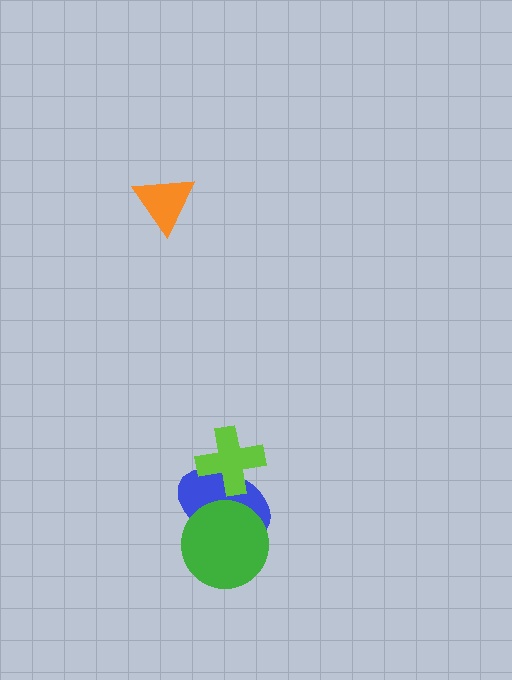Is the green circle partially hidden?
No, no other shape covers it.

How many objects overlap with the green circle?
1 object overlaps with the green circle.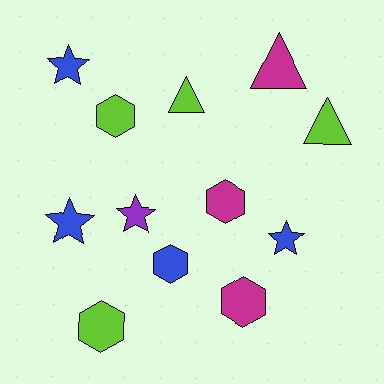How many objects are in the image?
There are 12 objects.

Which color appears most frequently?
Blue, with 4 objects.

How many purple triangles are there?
There are no purple triangles.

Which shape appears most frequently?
Hexagon, with 5 objects.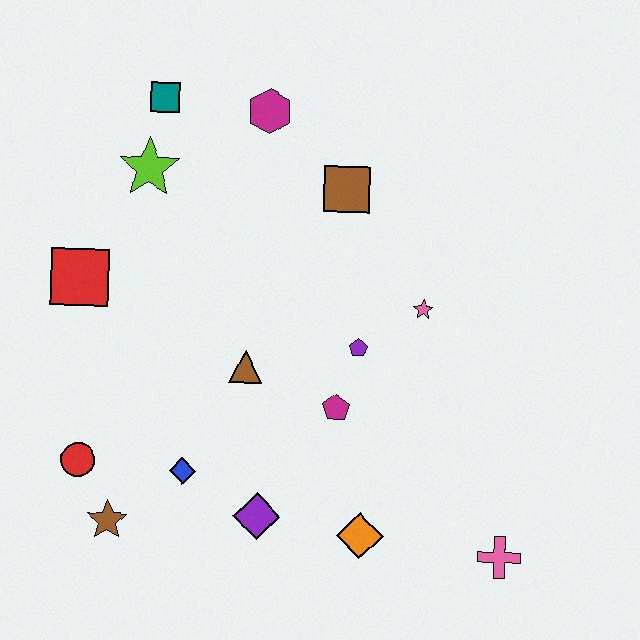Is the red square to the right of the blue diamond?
No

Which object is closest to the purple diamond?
The blue diamond is closest to the purple diamond.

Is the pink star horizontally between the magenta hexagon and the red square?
No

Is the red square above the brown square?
No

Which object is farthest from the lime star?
The pink cross is farthest from the lime star.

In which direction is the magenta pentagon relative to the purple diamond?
The magenta pentagon is above the purple diamond.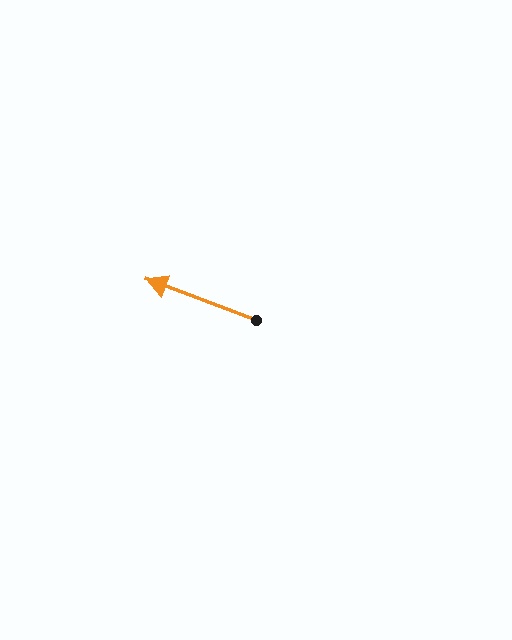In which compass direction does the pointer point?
West.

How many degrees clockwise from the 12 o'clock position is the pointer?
Approximately 291 degrees.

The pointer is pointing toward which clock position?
Roughly 10 o'clock.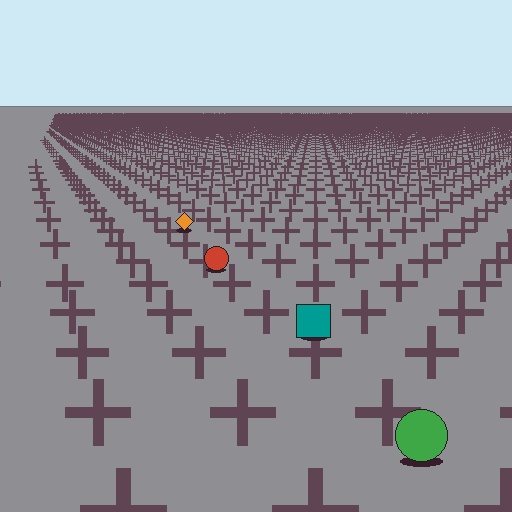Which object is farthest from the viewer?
The orange diamond is farthest from the viewer. It appears smaller and the ground texture around it is denser.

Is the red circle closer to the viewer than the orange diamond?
Yes. The red circle is closer — you can tell from the texture gradient: the ground texture is coarser near it.